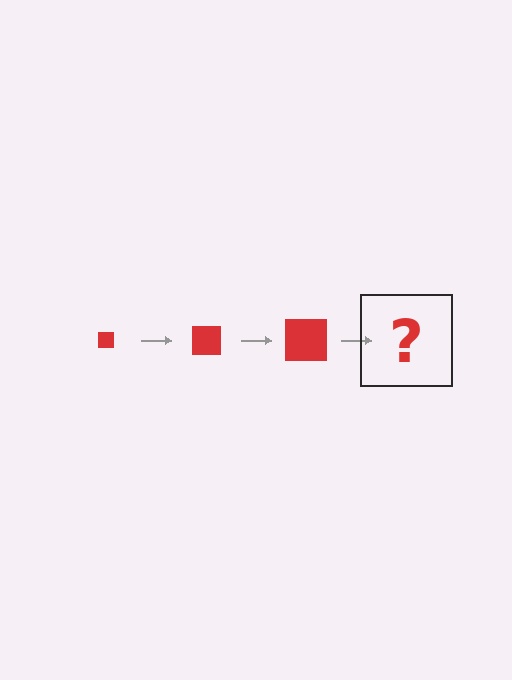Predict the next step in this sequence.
The next step is a red square, larger than the previous one.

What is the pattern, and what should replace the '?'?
The pattern is that the square gets progressively larger each step. The '?' should be a red square, larger than the previous one.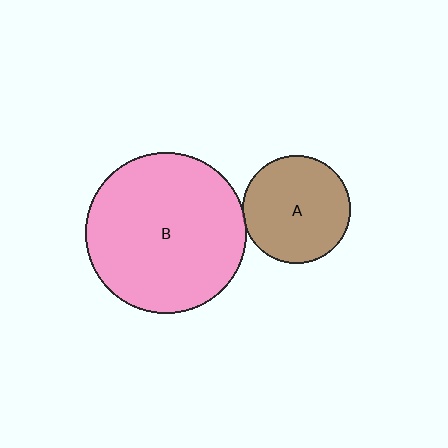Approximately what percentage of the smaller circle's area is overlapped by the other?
Approximately 5%.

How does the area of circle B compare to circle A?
Approximately 2.2 times.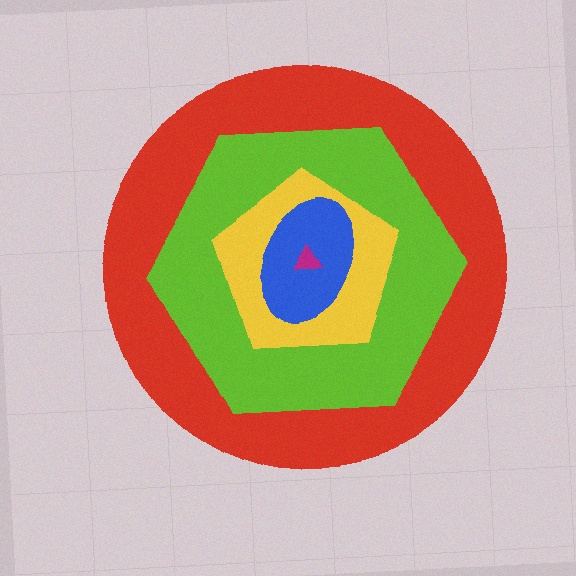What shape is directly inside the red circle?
The lime hexagon.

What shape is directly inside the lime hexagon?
The yellow pentagon.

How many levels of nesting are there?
5.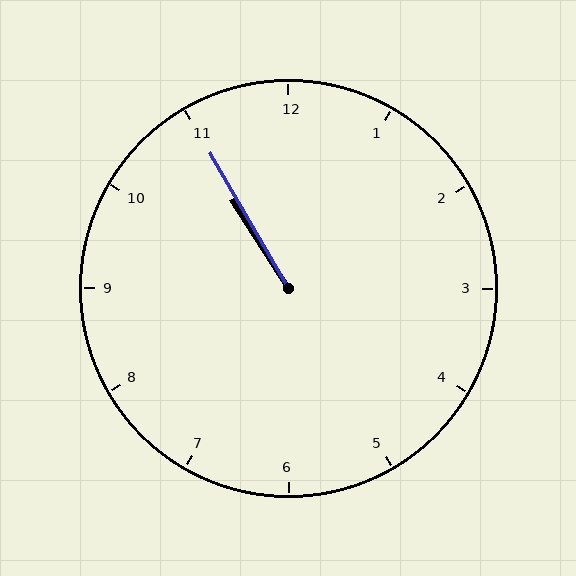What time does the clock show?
10:55.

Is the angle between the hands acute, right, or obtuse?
It is acute.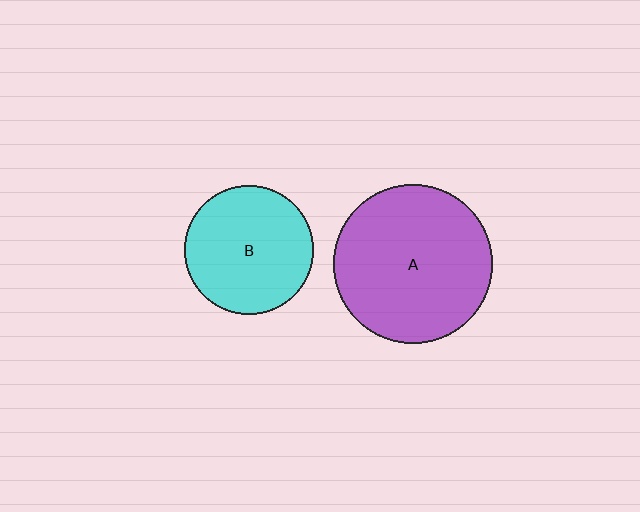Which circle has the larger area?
Circle A (purple).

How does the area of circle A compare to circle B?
Approximately 1.5 times.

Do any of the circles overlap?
No, none of the circles overlap.